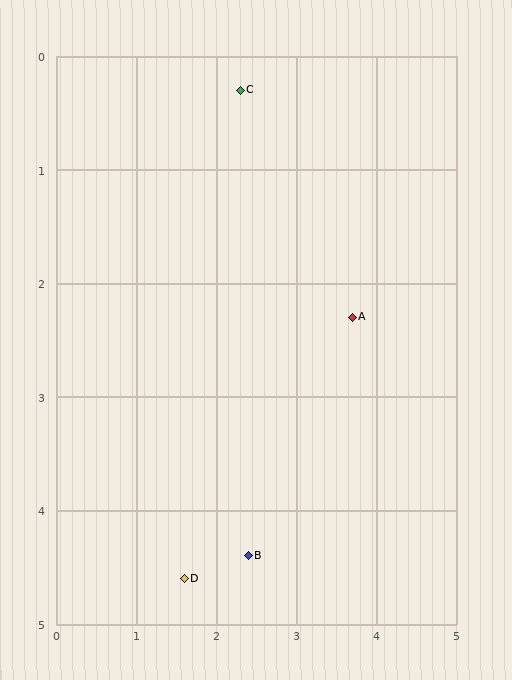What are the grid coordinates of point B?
Point B is at approximately (2.4, 4.4).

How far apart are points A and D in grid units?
Points A and D are about 3.1 grid units apart.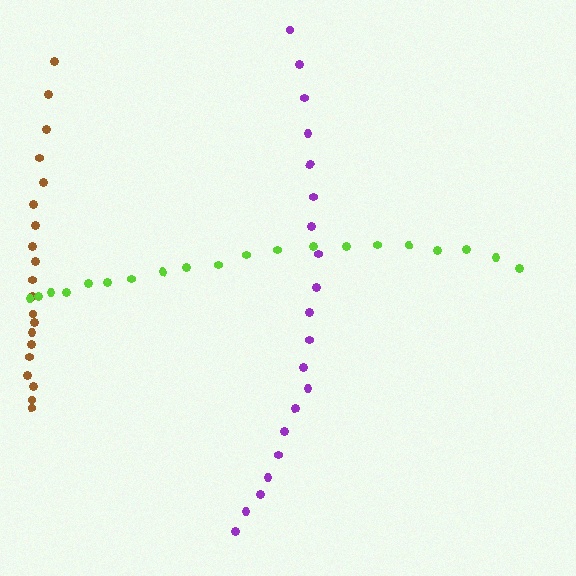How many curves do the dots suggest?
There are 3 distinct paths.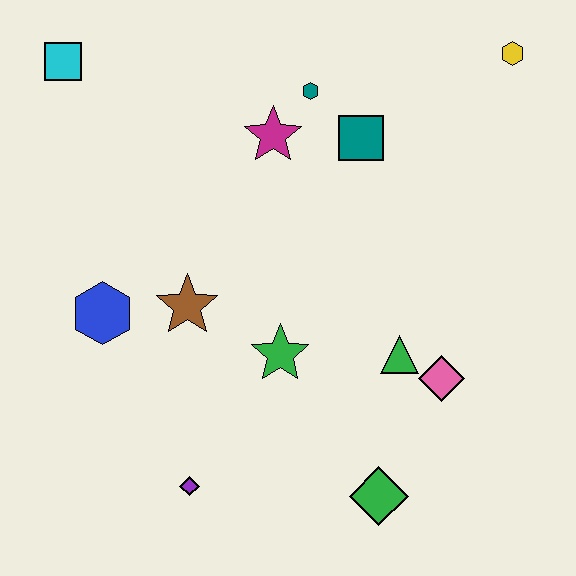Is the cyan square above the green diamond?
Yes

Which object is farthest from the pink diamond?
The cyan square is farthest from the pink diamond.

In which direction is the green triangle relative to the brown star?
The green triangle is to the right of the brown star.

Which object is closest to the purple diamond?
The green star is closest to the purple diamond.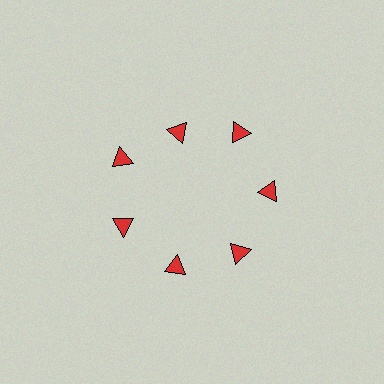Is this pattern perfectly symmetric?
No. The 7 red triangles are arranged in a ring, but one element near the 12 o'clock position is pulled inward toward the center, breaking the 7-fold rotational symmetry.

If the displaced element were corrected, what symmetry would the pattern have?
It would have 7-fold rotational symmetry — the pattern would map onto itself every 51 degrees.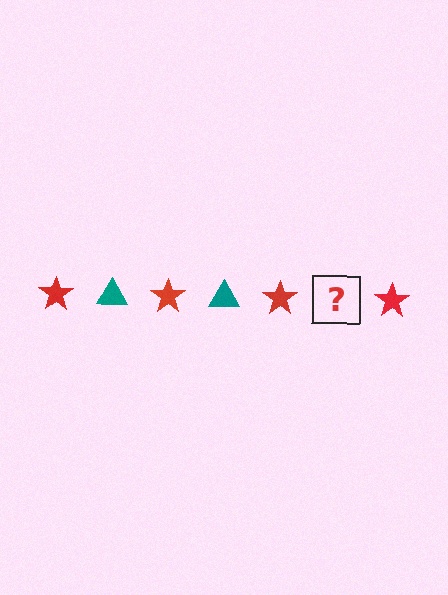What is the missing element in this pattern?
The missing element is a teal triangle.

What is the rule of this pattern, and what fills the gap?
The rule is that the pattern alternates between red star and teal triangle. The gap should be filled with a teal triangle.